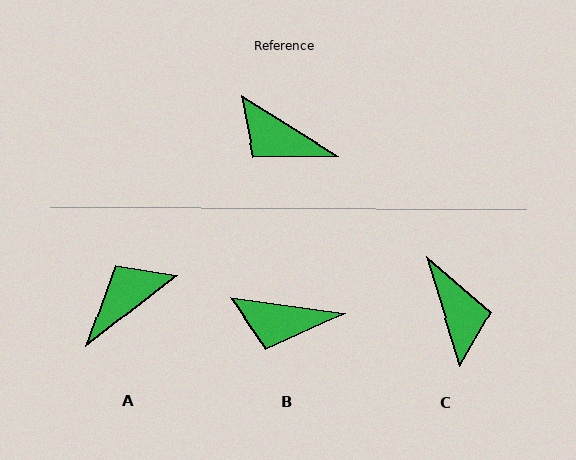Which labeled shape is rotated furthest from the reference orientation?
C, about 139 degrees away.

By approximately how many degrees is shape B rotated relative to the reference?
Approximately 24 degrees counter-clockwise.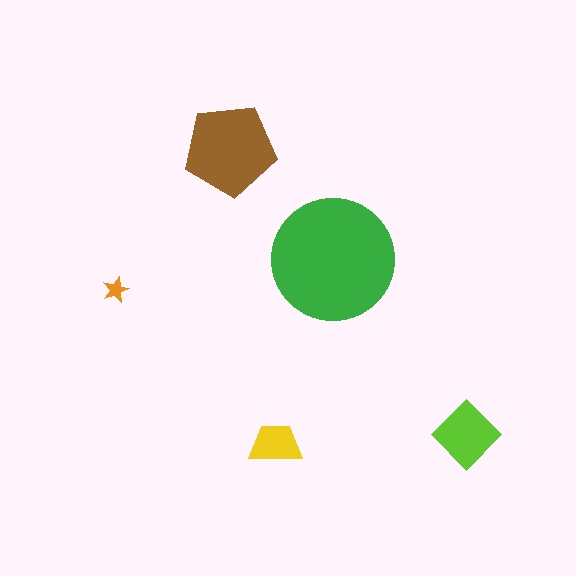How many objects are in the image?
There are 5 objects in the image.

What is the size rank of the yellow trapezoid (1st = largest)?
4th.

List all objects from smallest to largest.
The orange star, the yellow trapezoid, the lime diamond, the brown pentagon, the green circle.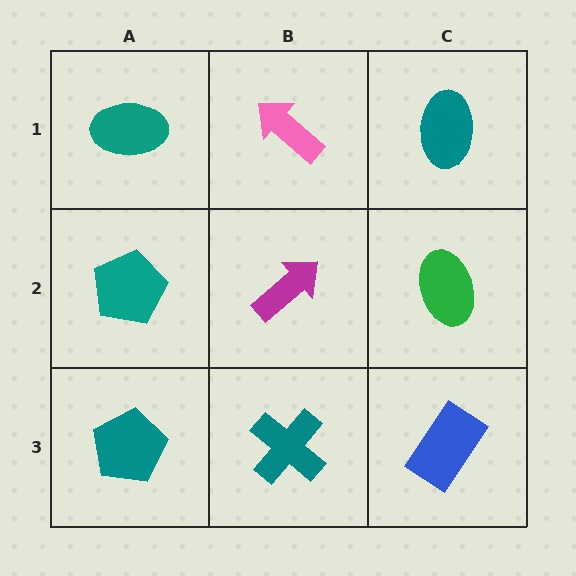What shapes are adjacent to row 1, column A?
A teal pentagon (row 2, column A), a pink arrow (row 1, column B).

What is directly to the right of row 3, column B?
A blue rectangle.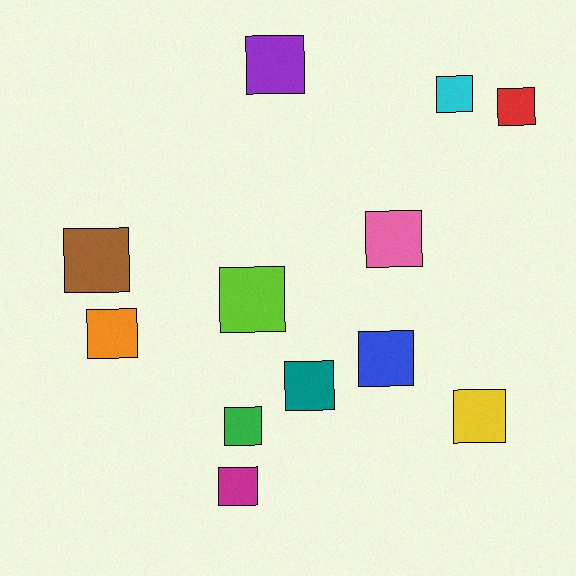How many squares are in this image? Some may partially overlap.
There are 12 squares.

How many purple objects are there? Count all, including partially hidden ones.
There is 1 purple object.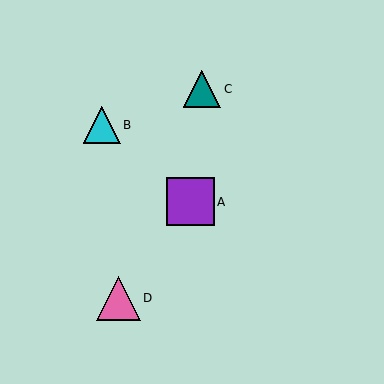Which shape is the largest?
The purple square (labeled A) is the largest.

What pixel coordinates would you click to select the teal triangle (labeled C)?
Click at (202, 89) to select the teal triangle C.